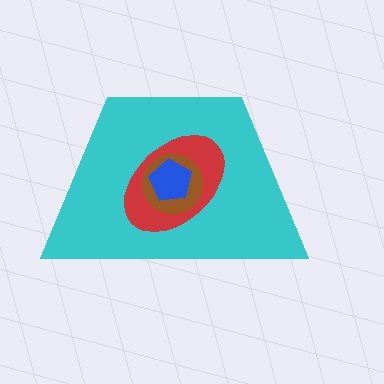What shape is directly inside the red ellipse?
The brown circle.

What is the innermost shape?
The blue pentagon.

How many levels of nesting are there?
4.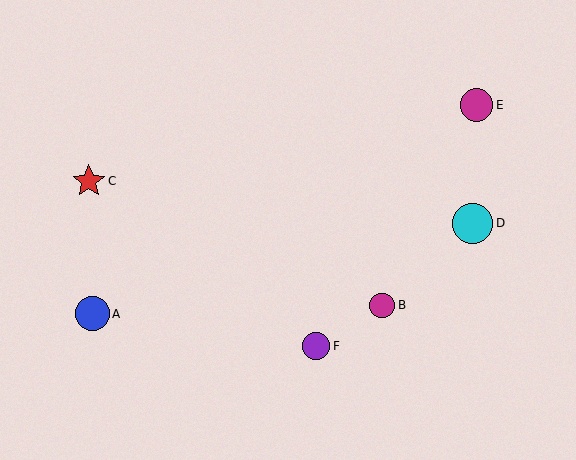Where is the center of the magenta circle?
The center of the magenta circle is at (477, 105).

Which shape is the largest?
The cyan circle (labeled D) is the largest.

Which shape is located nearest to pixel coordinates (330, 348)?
The purple circle (labeled F) at (316, 346) is nearest to that location.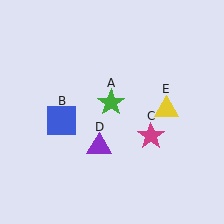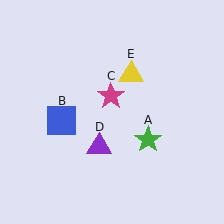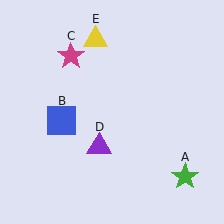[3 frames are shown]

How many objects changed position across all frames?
3 objects changed position: green star (object A), magenta star (object C), yellow triangle (object E).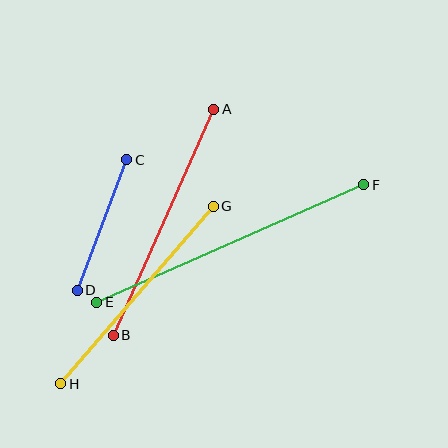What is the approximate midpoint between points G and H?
The midpoint is at approximately (137, 295) pixels.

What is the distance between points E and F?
The distance is approximately 292 pixels.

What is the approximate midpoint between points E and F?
The midpoint is at approximately (230, 244) pixels.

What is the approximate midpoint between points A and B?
The midpoint is at approximately (164, 222) pixels.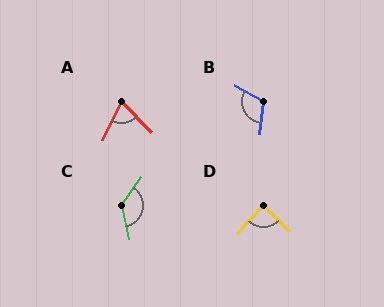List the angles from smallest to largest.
A (70°), D (88°), B (114°), C (132°).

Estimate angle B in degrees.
Approximately 114 degrees.